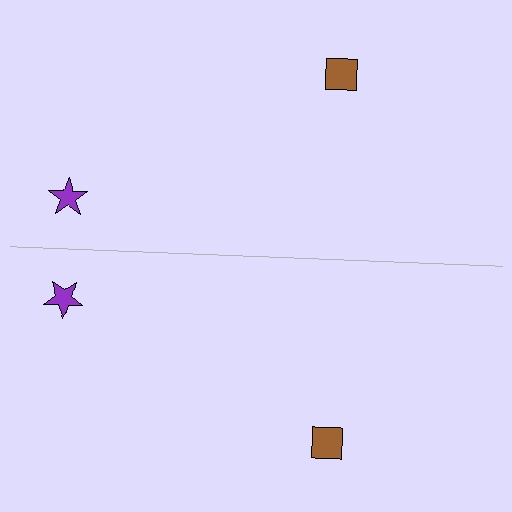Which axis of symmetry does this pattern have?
The pattern has a horizontal axis of symmetry running through the center of the image.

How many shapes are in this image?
There are 4 shapes in this image.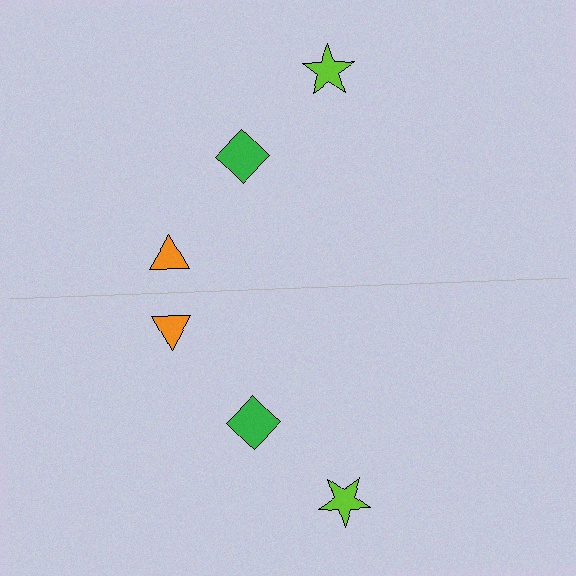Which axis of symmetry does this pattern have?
The pattern has a horizontal axis of symmetry running through the center of the image.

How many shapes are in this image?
There are 6 shapes in this image.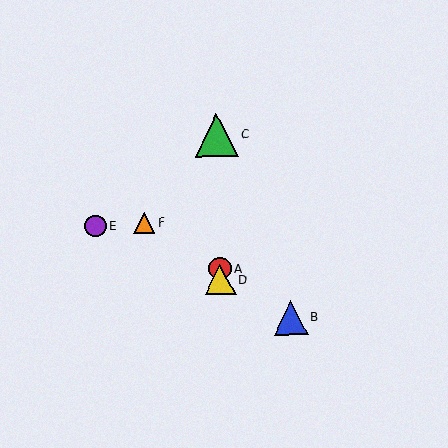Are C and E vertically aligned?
No, C is at x≈217 and E is at x≈95.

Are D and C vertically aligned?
Yes, both are at x≈220.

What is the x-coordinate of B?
Object B is at x≈290.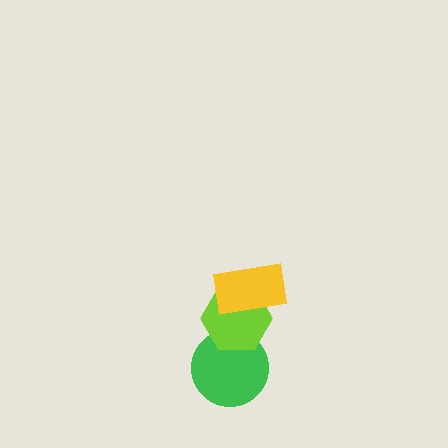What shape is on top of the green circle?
The lime hexagon is on top of the green circle.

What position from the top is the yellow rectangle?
The yellow rectangle is 1st from the top.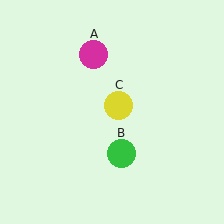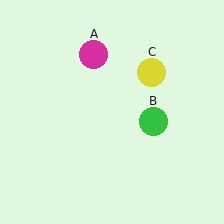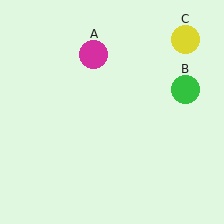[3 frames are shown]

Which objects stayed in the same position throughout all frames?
Magenta circle (object A) remained stationary.